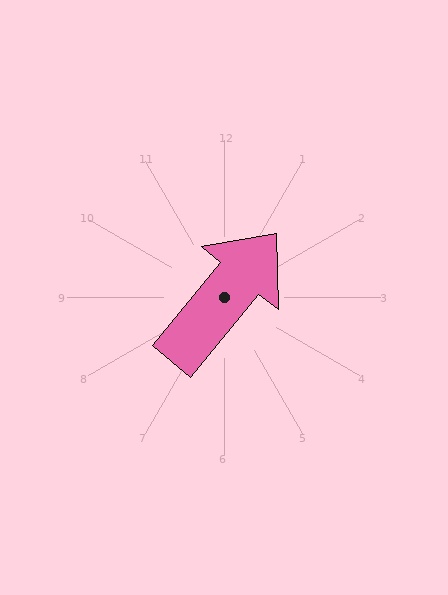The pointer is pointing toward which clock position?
Roughly 1 o'clock.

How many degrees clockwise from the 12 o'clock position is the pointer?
Approximately 39 degrees.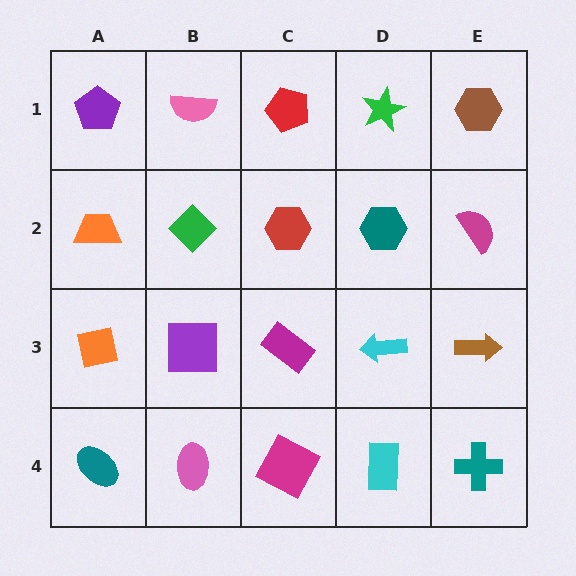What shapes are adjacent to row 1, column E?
A magenta semicircle (row 2, column E), a green star (row 1, column D).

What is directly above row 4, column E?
A brown arrow.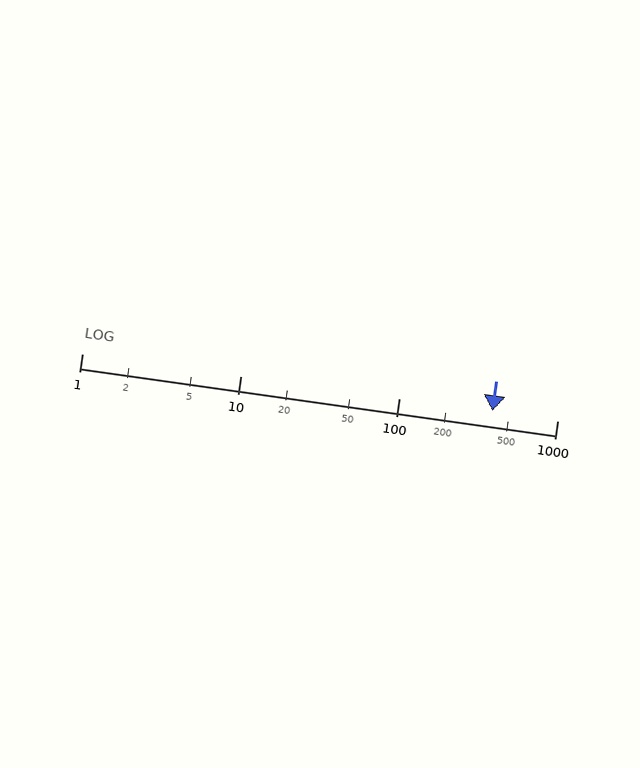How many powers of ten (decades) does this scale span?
The scale spans 3 decades, from 1 to 1000.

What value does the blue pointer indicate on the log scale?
The pointer indicates approximately 390.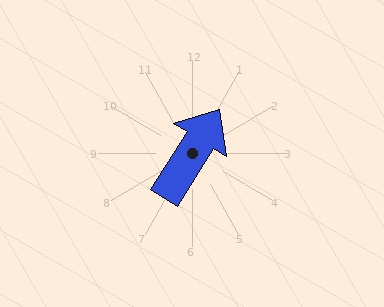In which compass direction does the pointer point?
Northeast.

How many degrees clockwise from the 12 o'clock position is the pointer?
Approximately 32 degrees.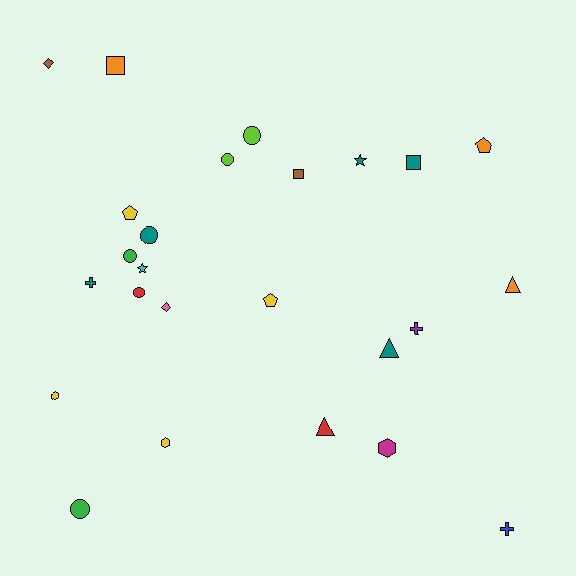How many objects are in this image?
There are 25 objects.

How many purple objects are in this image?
There is 1 purple object.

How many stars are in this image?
There are 2 stars.